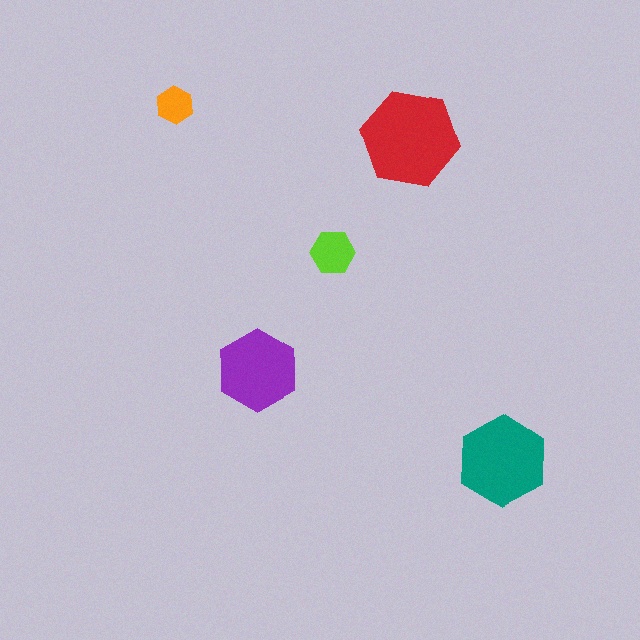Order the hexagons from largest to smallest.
the red one, the teal one, the purple one, the lime one, the orange one.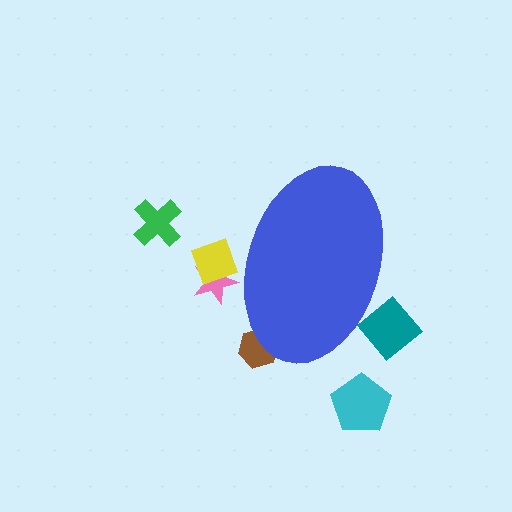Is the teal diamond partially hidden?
Yes, the teal diamond is partially hidden behind the blue ellipse.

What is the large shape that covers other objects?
A blue ellipse.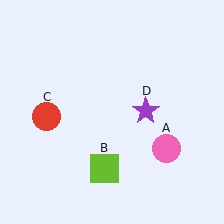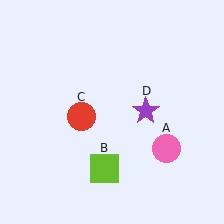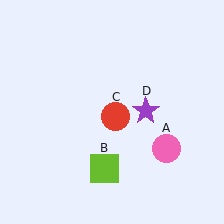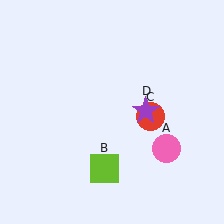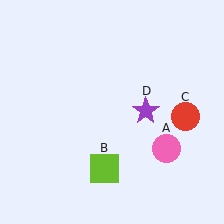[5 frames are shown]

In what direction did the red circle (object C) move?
The red circle (object C) moved right.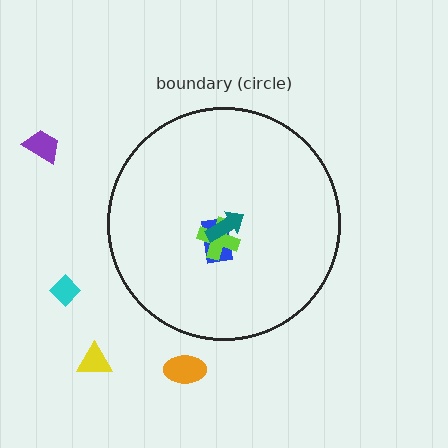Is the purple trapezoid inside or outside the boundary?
Outside.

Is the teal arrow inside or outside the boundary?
Inside.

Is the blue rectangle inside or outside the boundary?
Inside.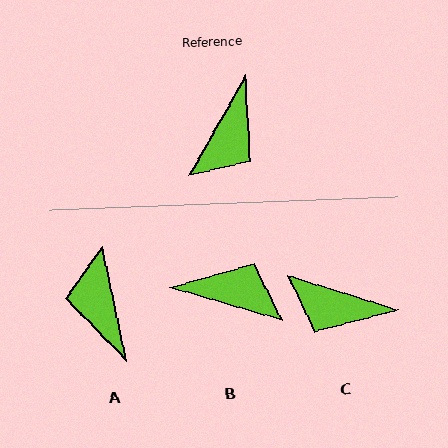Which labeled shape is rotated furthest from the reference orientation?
A, about 138 degrees away.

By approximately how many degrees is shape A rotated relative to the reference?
Approximately 138 degrees clockwise.